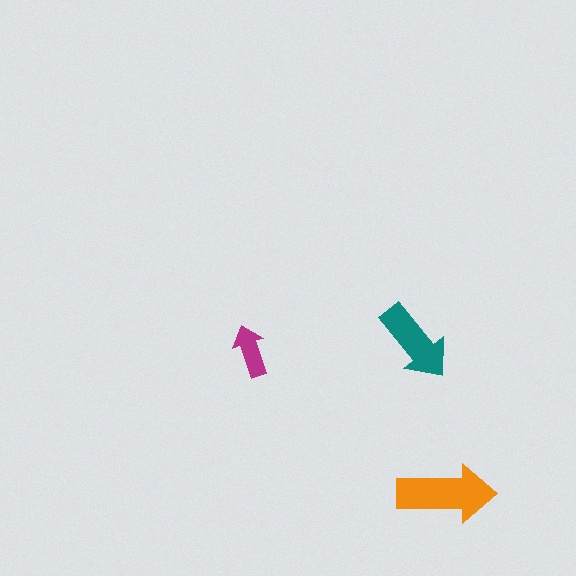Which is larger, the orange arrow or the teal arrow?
The orange one.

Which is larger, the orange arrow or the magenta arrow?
The orange one.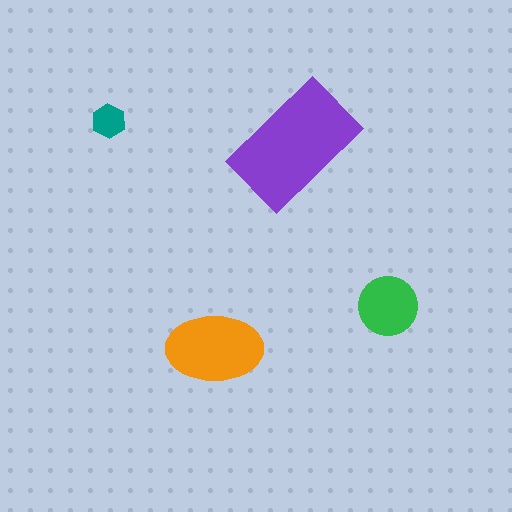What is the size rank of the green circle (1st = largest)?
3rd.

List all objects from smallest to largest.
The teal hexagon, the green circle, the orange ellipse, the purple rectangle.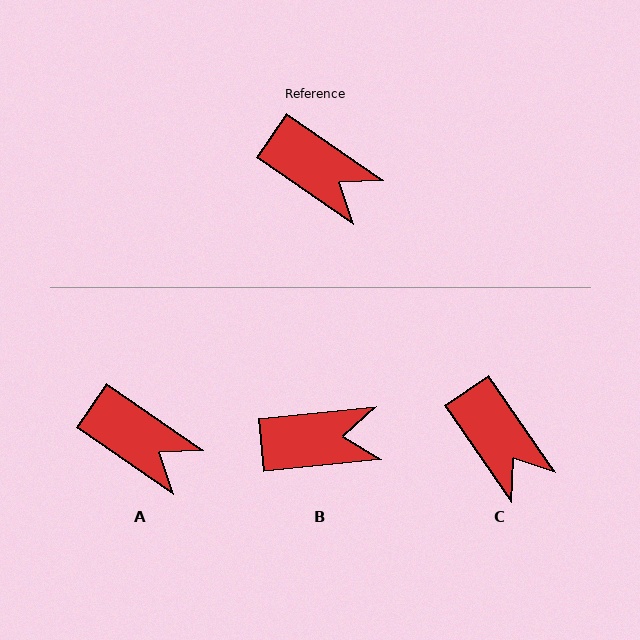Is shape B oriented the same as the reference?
No, it is off by about 40 degrees.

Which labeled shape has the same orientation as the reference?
A.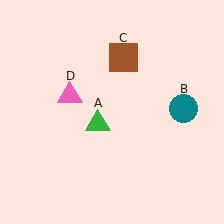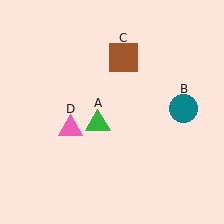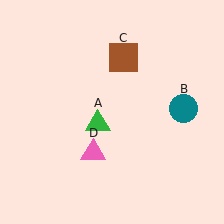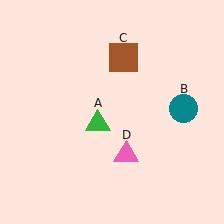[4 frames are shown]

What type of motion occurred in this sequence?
The pink triangle (object D) rotated counterclockwise around the center of the scene.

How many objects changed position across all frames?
1 object changed position: pink triangle (object D).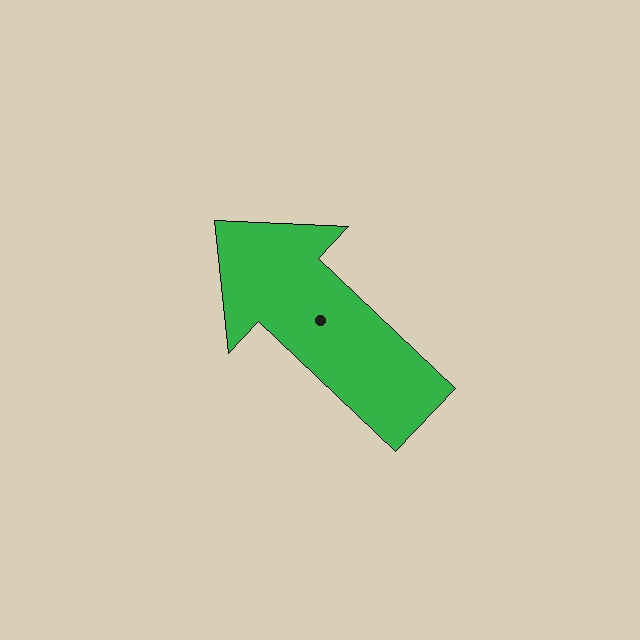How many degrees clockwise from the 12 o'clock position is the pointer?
Approximately 313 degrees.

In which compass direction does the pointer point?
Northwest.